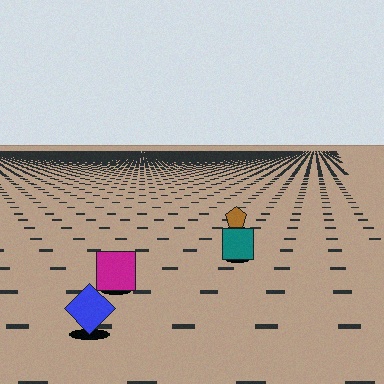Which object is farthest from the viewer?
The brown pentagon is farthest from the viewer. It appears smaller and the ground texture around it is denser.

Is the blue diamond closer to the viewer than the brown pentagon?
Yes. The blue diamond is closer — you can tell from the texture gradient: the ground texture is coarser near it.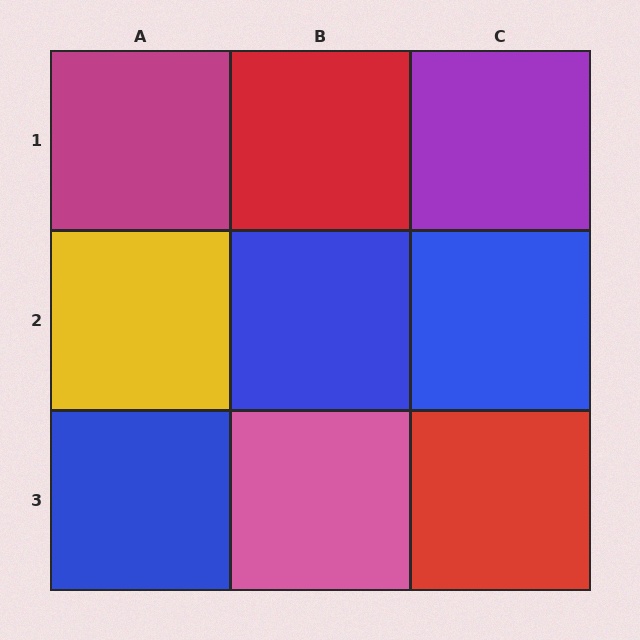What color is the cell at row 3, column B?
Pink.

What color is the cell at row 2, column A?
Yellow.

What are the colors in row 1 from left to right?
Magenta, red, purple.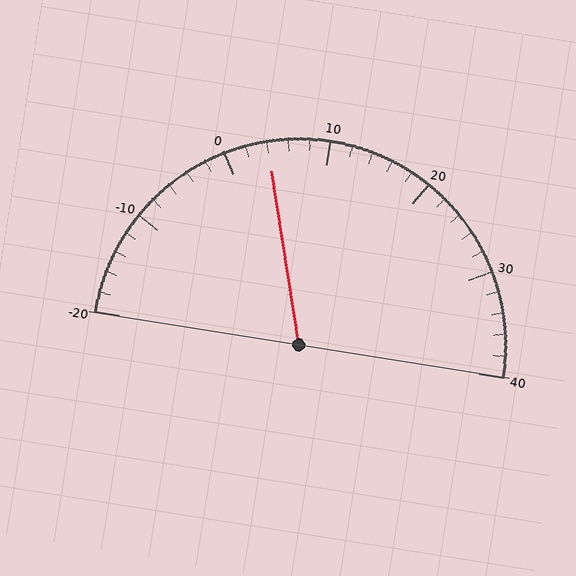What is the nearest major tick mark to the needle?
The nearest major tick mark is 0.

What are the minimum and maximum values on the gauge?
The gauge ranges from -20 to 40.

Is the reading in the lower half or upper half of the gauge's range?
The reading is in the lower half of the range (-20 to 40).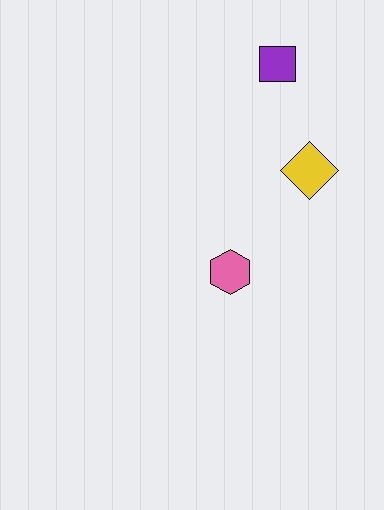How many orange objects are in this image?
There are no orange objects.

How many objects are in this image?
There are 3 objects.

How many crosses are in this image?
There are no crosses.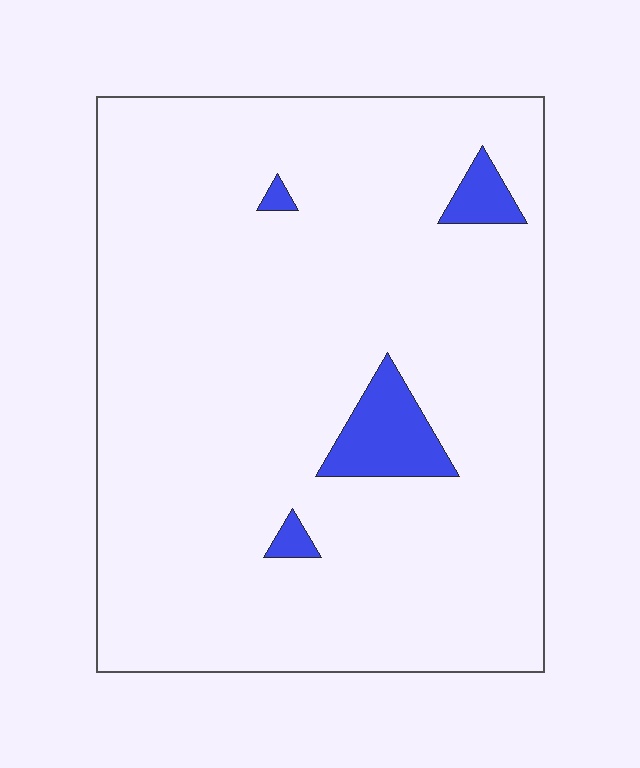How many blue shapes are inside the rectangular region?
4.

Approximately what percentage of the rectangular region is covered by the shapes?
Approximately 5%.